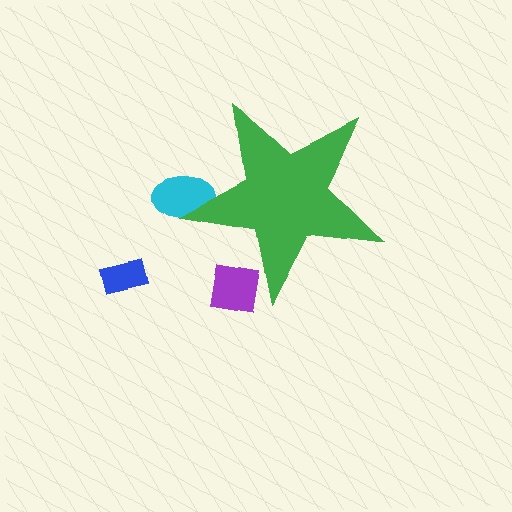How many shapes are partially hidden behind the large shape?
2 shapes are partially hidden.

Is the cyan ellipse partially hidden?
Yes, the cyan ellipse is partially hidden behind the green star.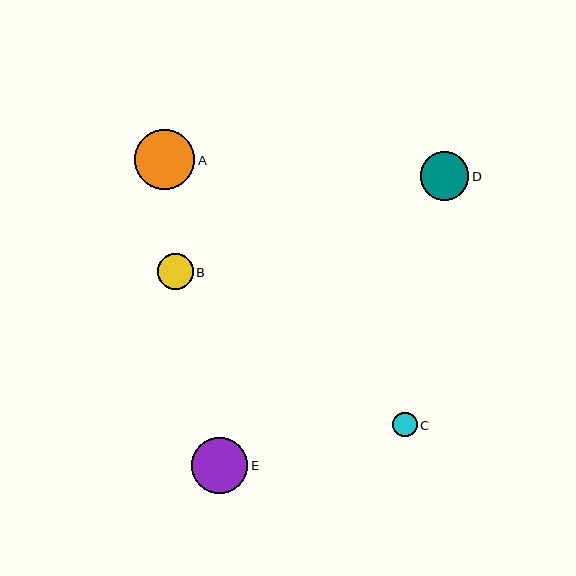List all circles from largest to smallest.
From largest to smallest: A, E, D, B, C.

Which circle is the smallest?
Circle C is the smallest with a size of approximately 24 pixels.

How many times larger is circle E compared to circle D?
Circle E is approximately 1.1 times the size of circle D.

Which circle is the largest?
Circle A is the largest with a size of approximately 60 pixels.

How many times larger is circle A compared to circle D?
Circle A is approximately 1.2 times the size of circle D.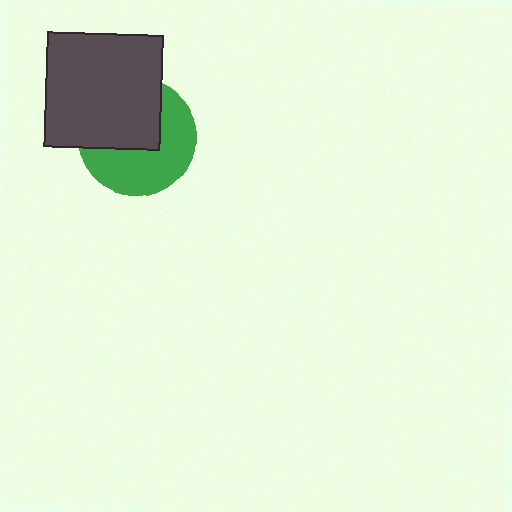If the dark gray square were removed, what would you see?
You would see the complete green circle.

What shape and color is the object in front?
The object in front is a dark gray square.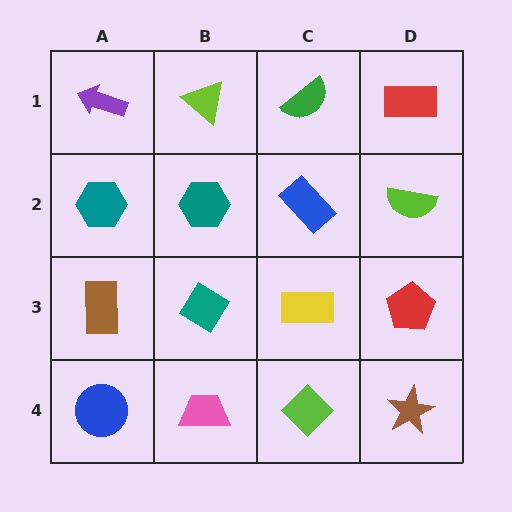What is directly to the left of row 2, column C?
A teal hexagon.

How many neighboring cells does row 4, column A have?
2.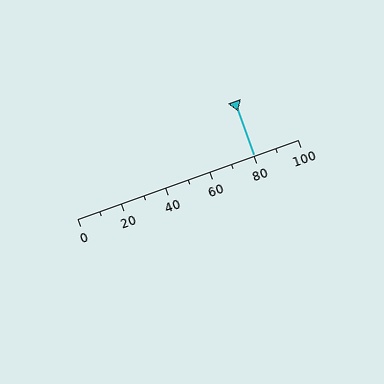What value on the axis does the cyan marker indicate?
The marker indicates approximately 80.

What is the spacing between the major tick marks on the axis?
The major ticks are spaced 20 apart.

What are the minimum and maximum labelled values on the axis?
The axis runs from 0 to 100.